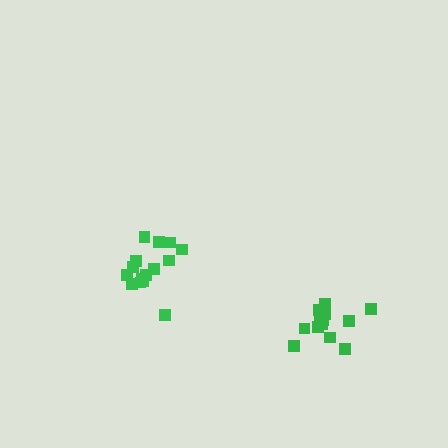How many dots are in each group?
Group 1: 13 dots, Group 2: 15 dots (28 total).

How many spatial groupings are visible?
There are 2 spatial groupings.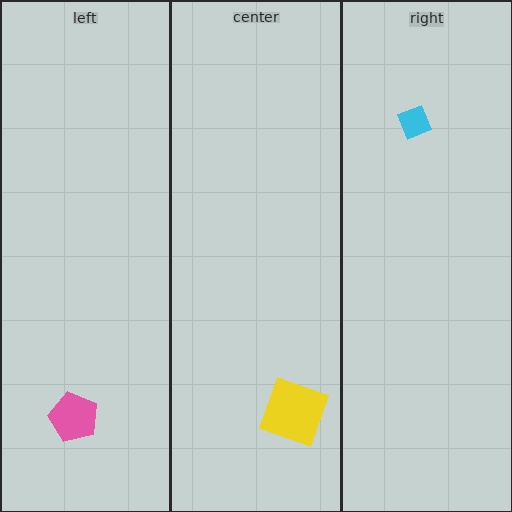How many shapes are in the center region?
1.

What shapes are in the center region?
The yellow square.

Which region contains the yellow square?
The center region.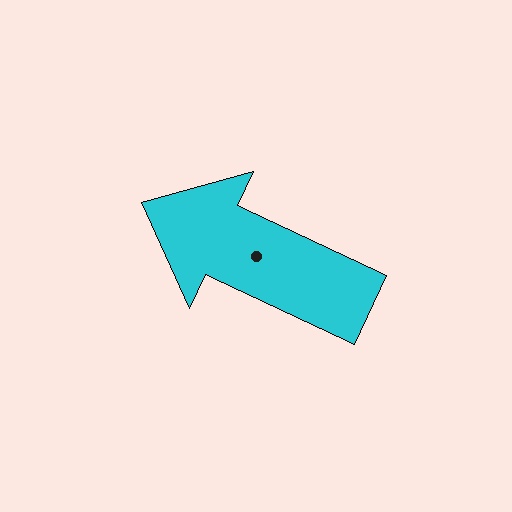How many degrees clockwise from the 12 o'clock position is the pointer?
Approximately 295 degrees.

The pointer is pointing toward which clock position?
Roughly 10 o'clock.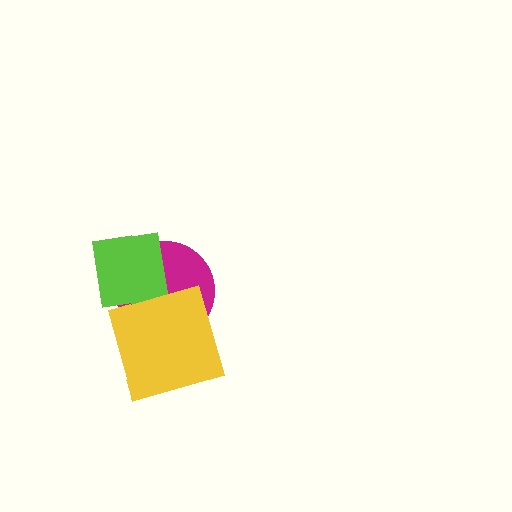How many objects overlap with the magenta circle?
2 objects overlap with the magenta circle.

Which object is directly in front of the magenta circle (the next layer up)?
The lime square is directly in front of the magenta circle.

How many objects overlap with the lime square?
2 objects overlap with the lime square.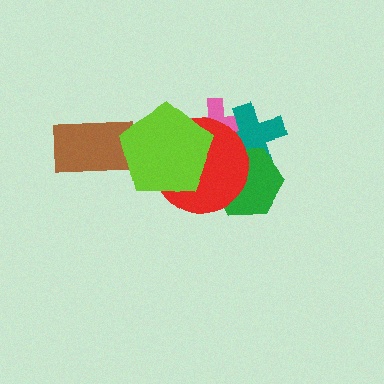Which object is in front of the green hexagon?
The red circle is in front of the green hexagon.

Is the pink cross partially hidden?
Yes, it is partially covered by another shape.